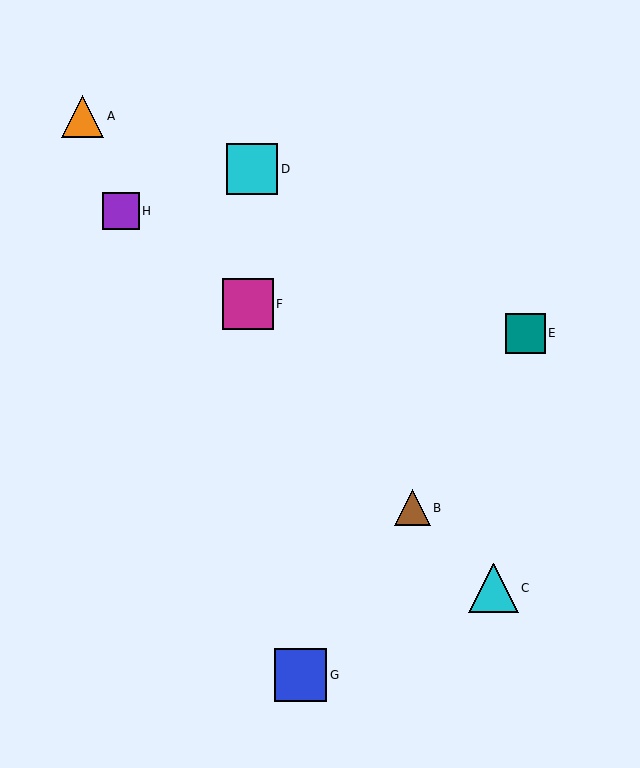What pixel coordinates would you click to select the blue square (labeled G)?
Click at (301, 675) to select the blue square G.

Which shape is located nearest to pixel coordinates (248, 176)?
The cyan square (labeled D) at (252, 169) is nearest to that location.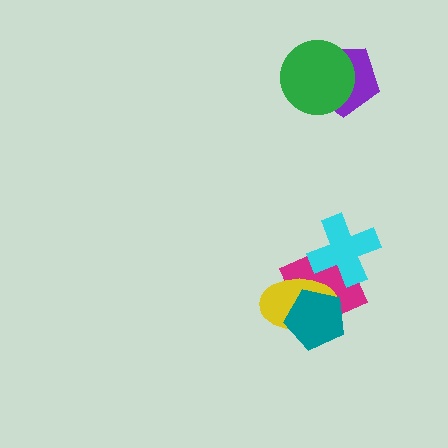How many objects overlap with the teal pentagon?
2 objects overlap with the teal pentagon.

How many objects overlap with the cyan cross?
1 object overlaps with the cyan cross.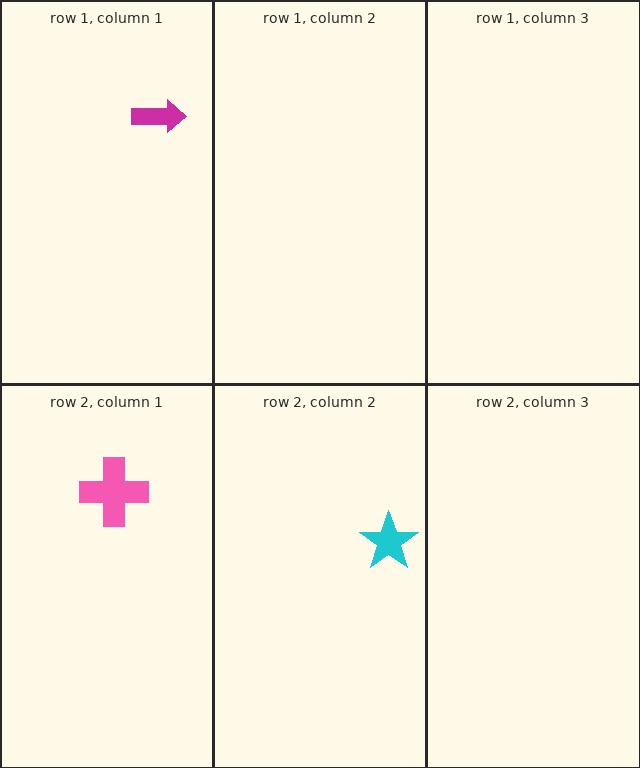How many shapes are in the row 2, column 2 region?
1.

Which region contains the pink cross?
The row 2, column 1 region.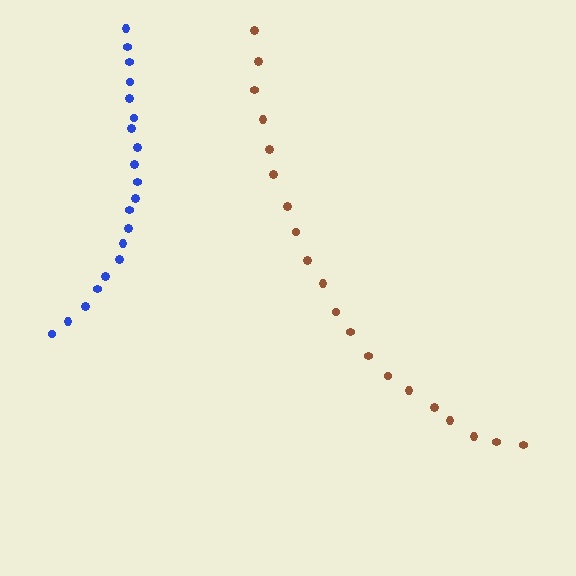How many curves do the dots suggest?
There are 2 distinct paths.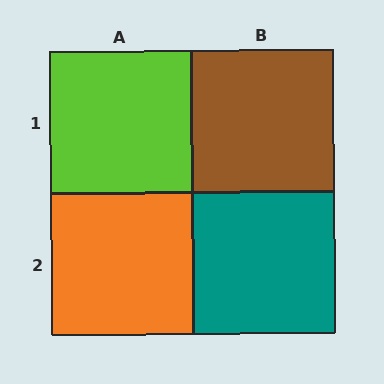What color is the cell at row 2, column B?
Teal.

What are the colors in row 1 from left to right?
Lime, brown.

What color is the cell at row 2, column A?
Orange.